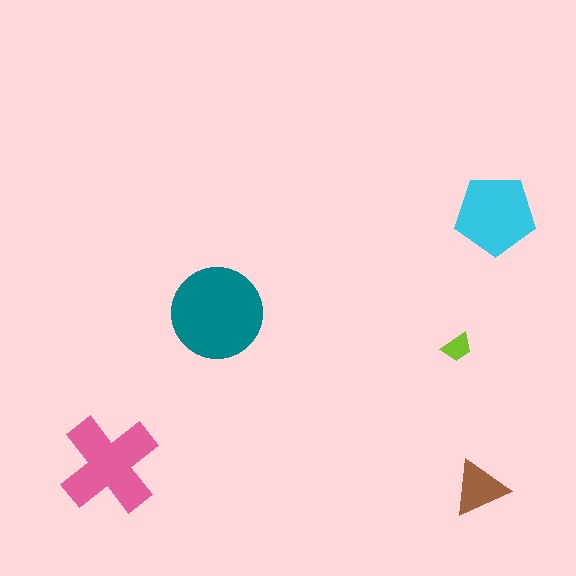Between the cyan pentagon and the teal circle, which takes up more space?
The teal circle.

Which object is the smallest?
The lime trapezoid.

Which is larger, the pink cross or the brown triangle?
The pink cross.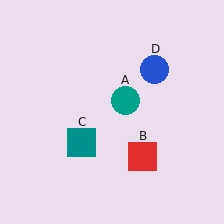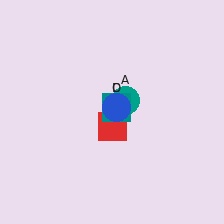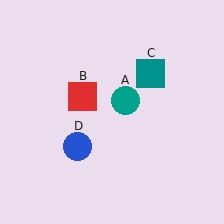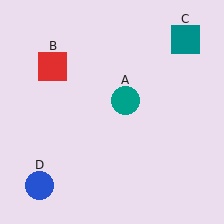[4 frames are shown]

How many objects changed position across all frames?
3 objects changed position: red square (object B), teal square (object C), blue circle (object D).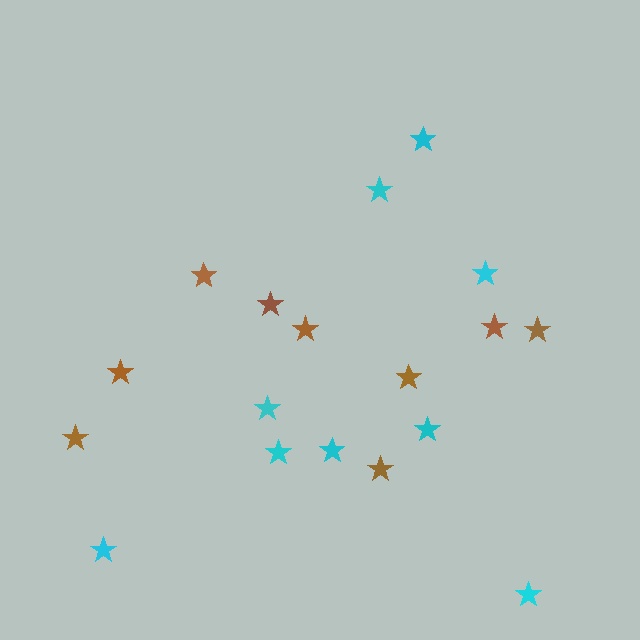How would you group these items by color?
There are 2 groups: one group of cyan stars (9) and one group of brown stars (9).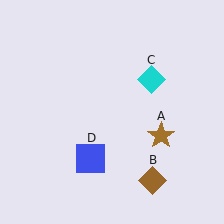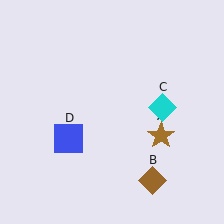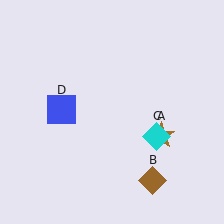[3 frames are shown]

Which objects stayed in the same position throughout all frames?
Brown star (object A) and brown diamond (object B) remained stationary.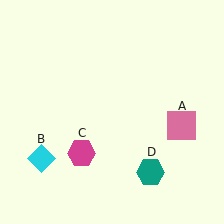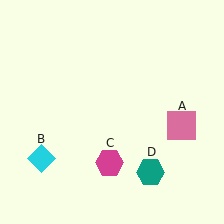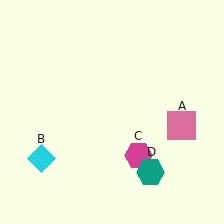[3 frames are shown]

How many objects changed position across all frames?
1 object changed position: magenta hexagon (object C).